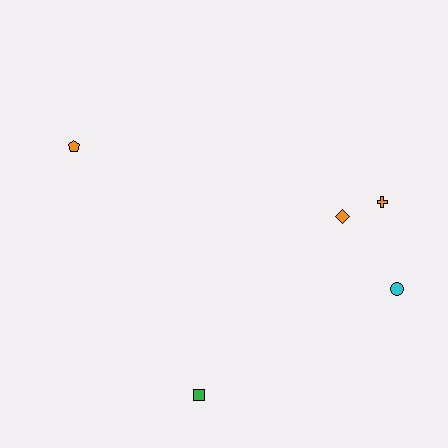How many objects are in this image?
There are 5 objects.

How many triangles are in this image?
There are no triangles.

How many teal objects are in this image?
There are no teal objects.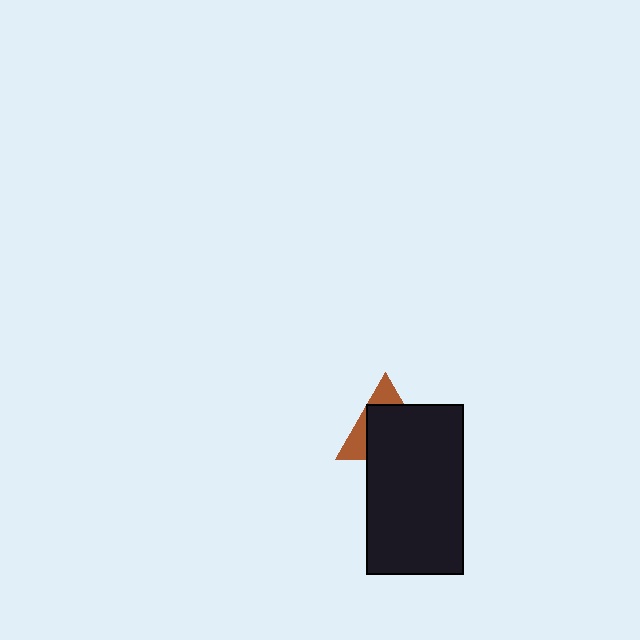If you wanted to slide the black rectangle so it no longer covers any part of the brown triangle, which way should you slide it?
Slide it toward the lower-right — that is the most direct way to separate the two shapes.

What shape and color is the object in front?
The object in front is a black rectangle.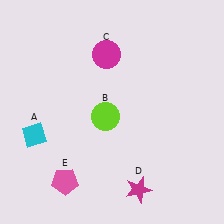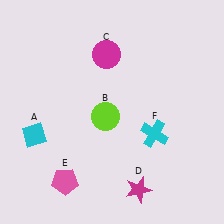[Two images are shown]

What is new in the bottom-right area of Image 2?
A cyan cross (F) was added in the bottom-right area of Image 2.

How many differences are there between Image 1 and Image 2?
There is 1 difference between the two images.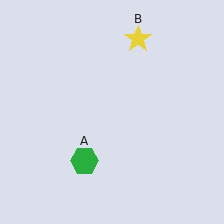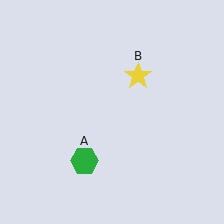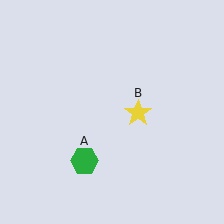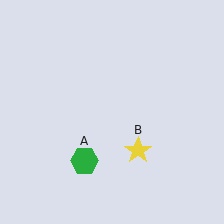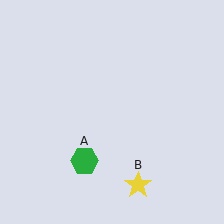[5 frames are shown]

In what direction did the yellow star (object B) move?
The yellow star (object B) moved down.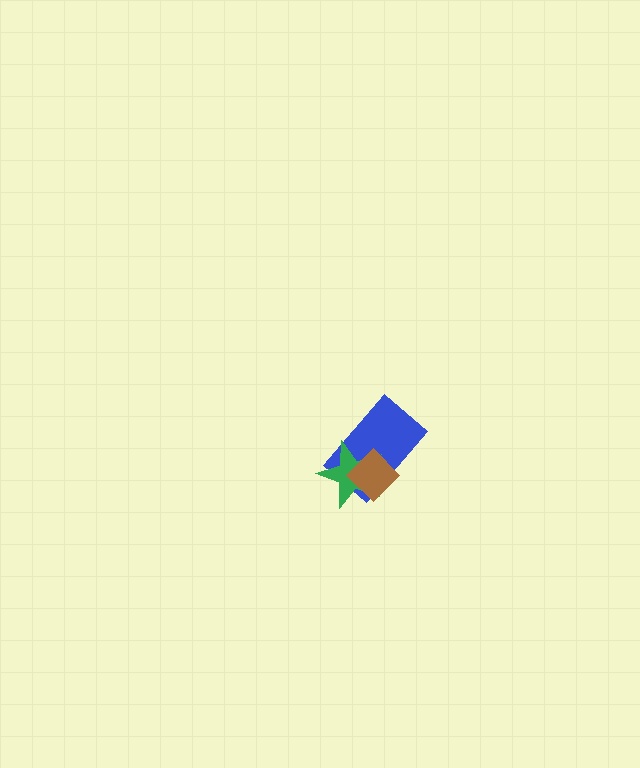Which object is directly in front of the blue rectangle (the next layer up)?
The green star is directly in front of the blue rectangle.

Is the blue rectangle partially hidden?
Yes, it is partially covered by another shape.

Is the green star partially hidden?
Yes, it is partially covered by another shape.